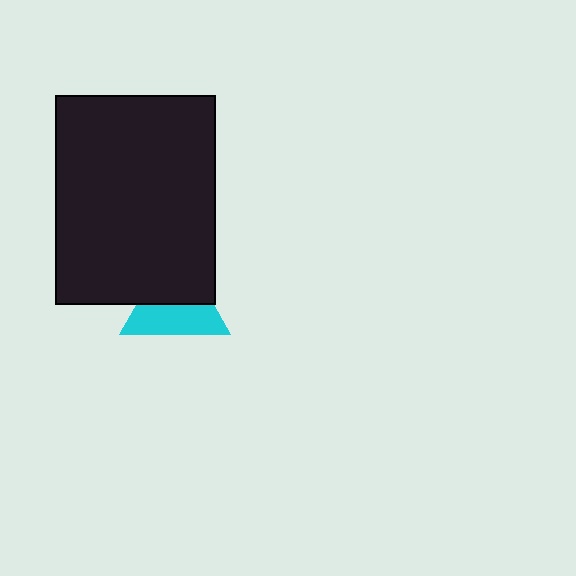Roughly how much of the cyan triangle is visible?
About half of it is visible (roughly 51%).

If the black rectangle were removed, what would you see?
You would see the complete cyan triangle.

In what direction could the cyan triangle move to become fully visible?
The cyan triangle could move down. That would shift it out from behind the black rectangle entirely.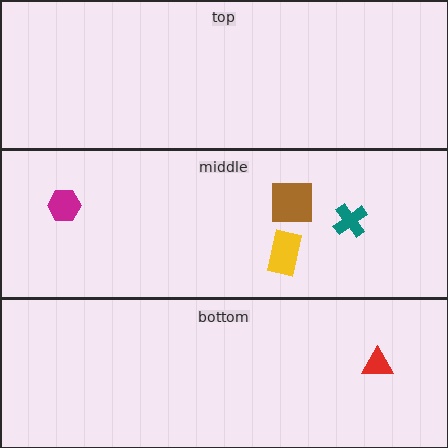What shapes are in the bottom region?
The red triangle.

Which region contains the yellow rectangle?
The middle region.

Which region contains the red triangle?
The bottom region.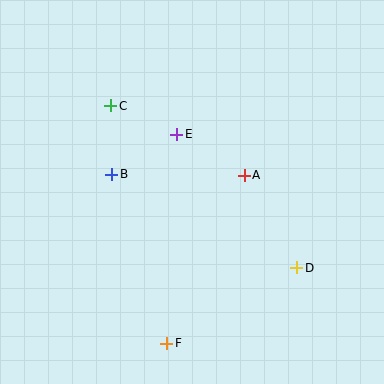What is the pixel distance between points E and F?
The distance between E and F is 209 pixels.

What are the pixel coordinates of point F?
Point F is at (167, 343).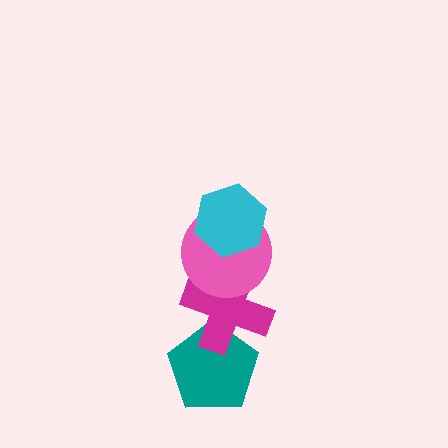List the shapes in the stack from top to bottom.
From top to bottom: the cyan hexagon, the pink circle, the magenta cross, the teal pentagon.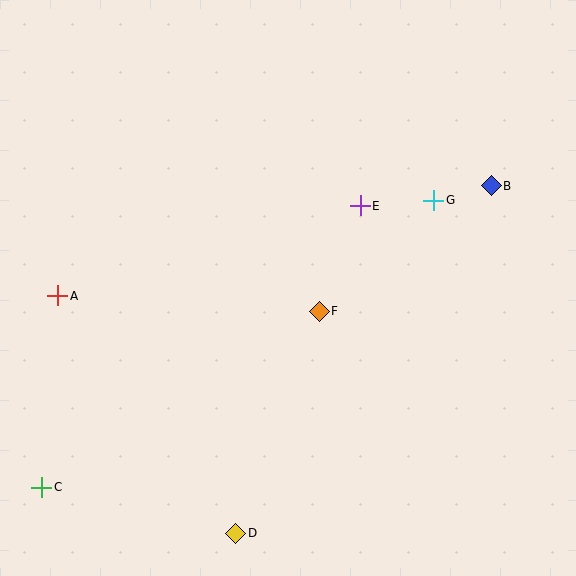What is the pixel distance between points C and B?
The distance between C and B is 541 pixels.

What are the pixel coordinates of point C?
Point C is at (42, 487).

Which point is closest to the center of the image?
Point F at (319, 311) is closest to the center.